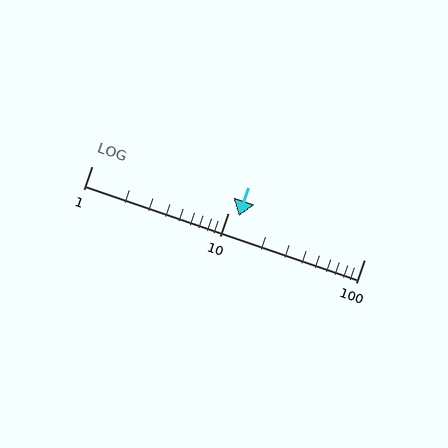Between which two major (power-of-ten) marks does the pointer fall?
The pointer is between 10 and 100.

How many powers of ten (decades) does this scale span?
The scale spans 2 decades, from 1 to 100.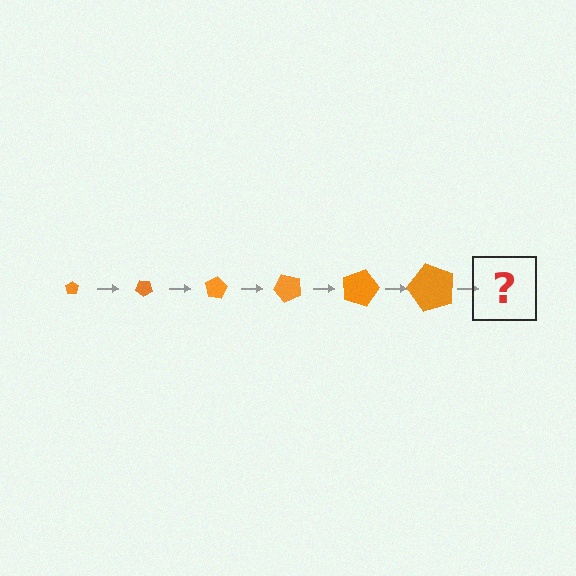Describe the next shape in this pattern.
It should be a pentagon, larger than the previous one and rotated 240 degrees from the start.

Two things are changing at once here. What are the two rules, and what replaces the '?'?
The two rules are that the pentagon grows larger each step and it rotates 40 degrees each step. The '?' should be a pentagon, larger than the previous one and rotated 240 degrees from the start.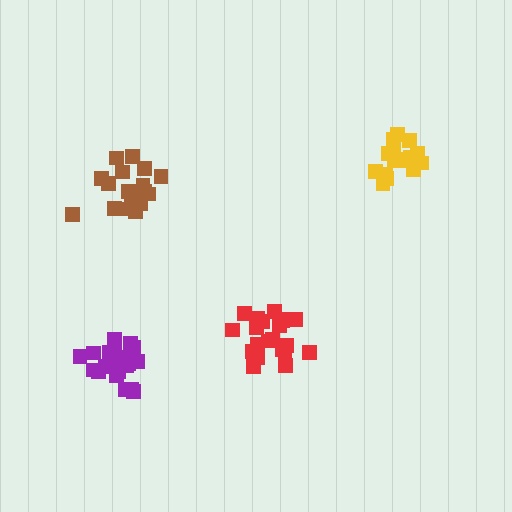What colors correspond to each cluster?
The clusters are colored: brown, red, purple, yellow.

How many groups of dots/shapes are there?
There are 4 groups.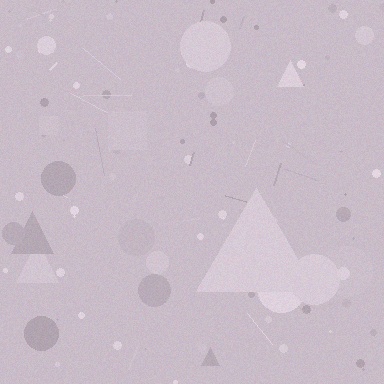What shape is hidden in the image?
A triangle is hidden in the image.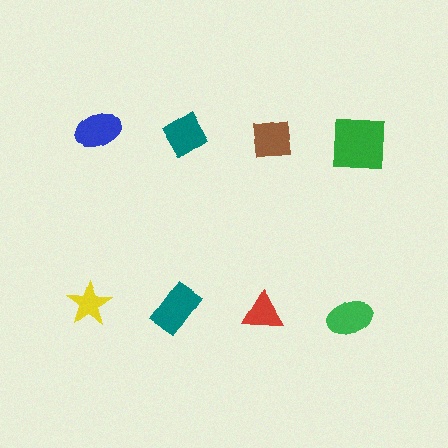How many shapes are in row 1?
4 shapes.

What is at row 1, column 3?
A brown square.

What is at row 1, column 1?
A blue ellipse.